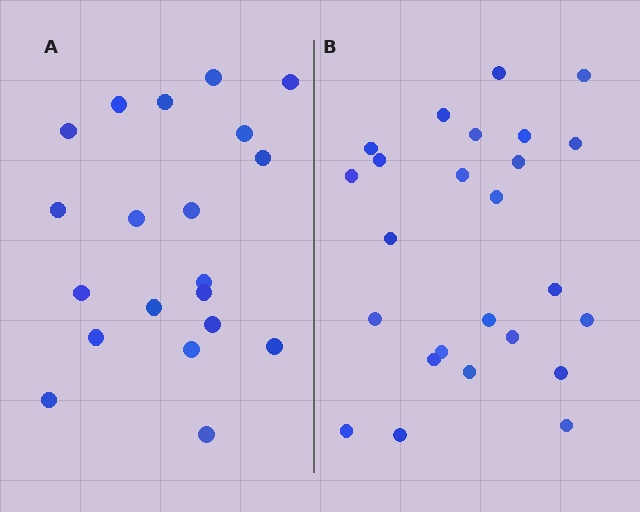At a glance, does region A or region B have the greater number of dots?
Region B (the right region) has more dots.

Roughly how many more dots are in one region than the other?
Region B has about 5 more dots than region A.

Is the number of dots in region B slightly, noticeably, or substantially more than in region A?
Region B has noticeably more, but not dramatically so. The ratio is roughly 1.2 to 1.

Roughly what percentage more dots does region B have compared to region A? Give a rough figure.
About 25% more.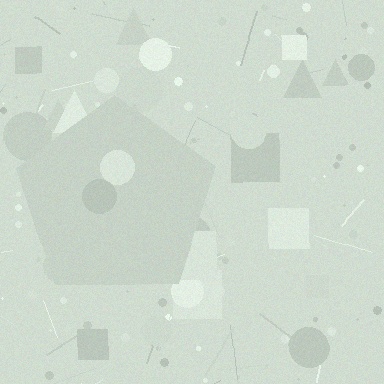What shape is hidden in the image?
A pentagon is hidden in the image.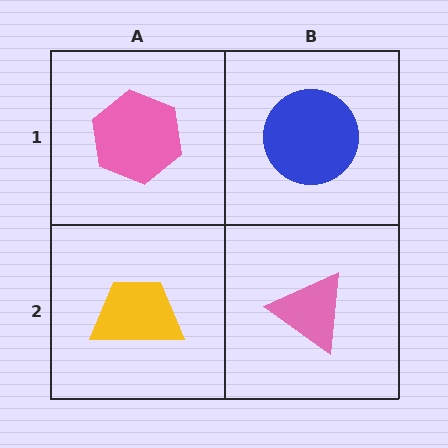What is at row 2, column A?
A yellow trapezoid.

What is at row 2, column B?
A pink triangle.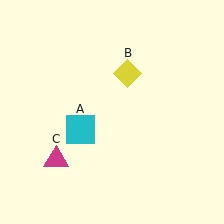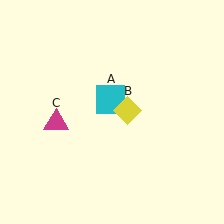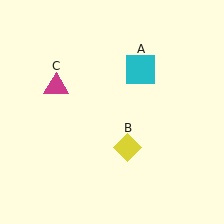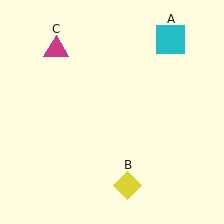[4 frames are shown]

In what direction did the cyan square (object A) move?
The cyan square (object A) moved up and to the right.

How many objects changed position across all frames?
3 objects changed position: cyan square (object A), yellow diamond (object B), magenta triangle (object C).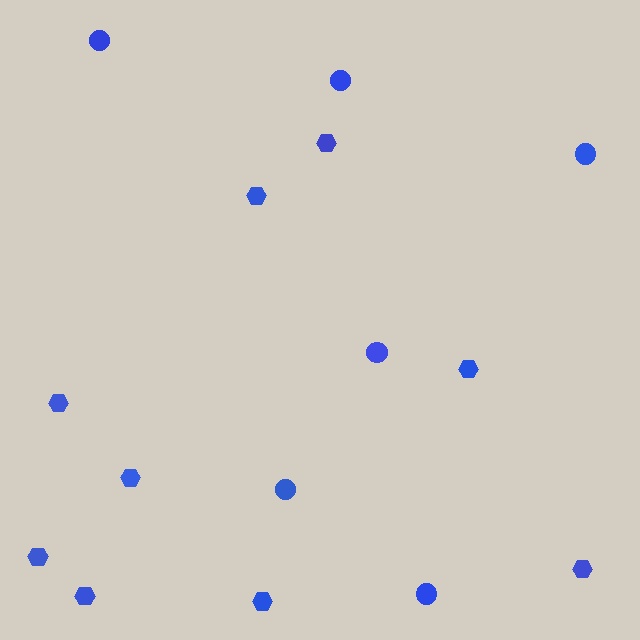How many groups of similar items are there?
There are 2 groups: one group of circles (6) and one group of hexagons (9).